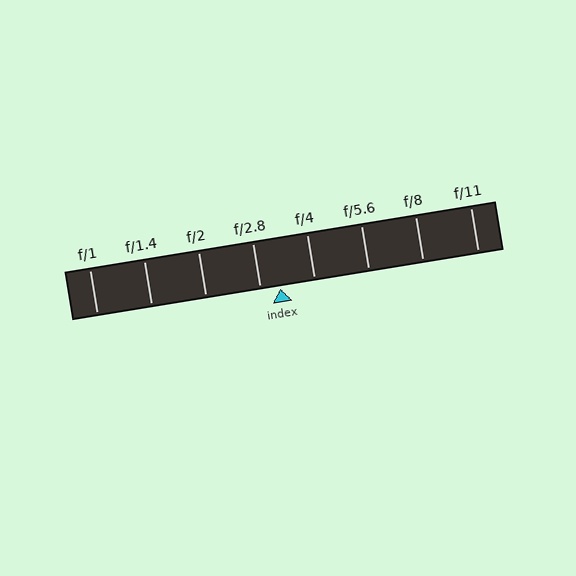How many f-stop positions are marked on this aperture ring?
There are 8 f-stop positions marked.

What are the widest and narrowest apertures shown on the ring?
The widest aperture shown is f/1 and the narrowest is f/11.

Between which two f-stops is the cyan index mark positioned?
The index mark is between f/2.8 and f/4.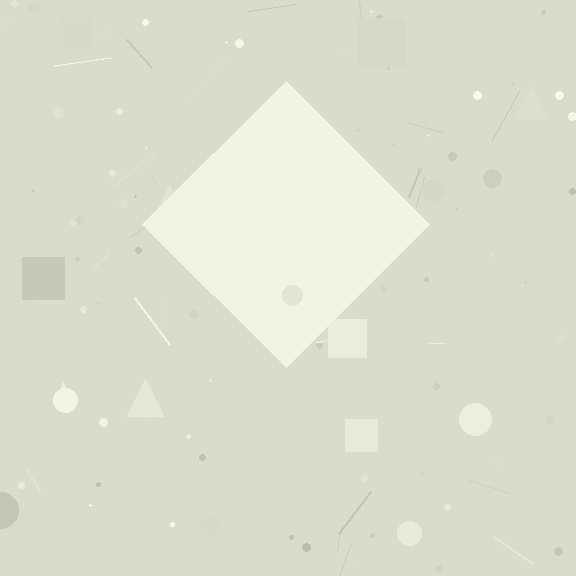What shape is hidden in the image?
A diamond is hidden in the image.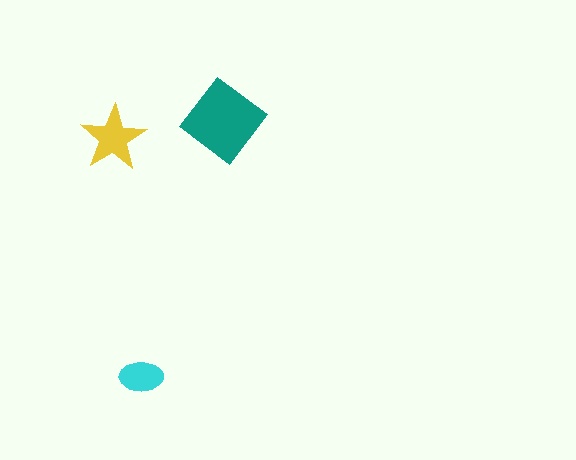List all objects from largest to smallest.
The teal diamond, the yellow star, the cyan ellipse.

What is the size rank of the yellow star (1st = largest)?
2nd.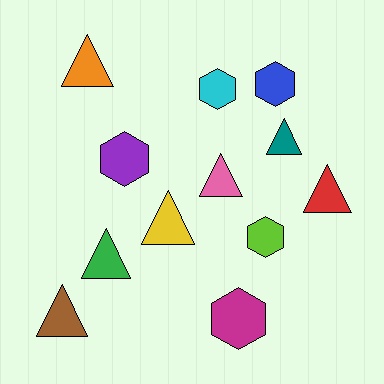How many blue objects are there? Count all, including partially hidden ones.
There is 1 blue object.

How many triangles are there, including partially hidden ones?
There are 7 triangles.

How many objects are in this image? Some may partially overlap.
There are 12 objects.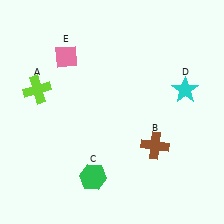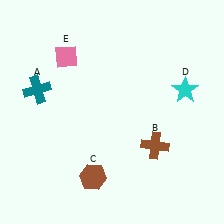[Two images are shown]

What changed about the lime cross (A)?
In Image 1, A is lime. In Image 2, it changed to teal.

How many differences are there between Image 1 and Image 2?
There are 2 differences between the two images.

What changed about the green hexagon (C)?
In Image 1, C is green. In Image 2, it changed to brown.